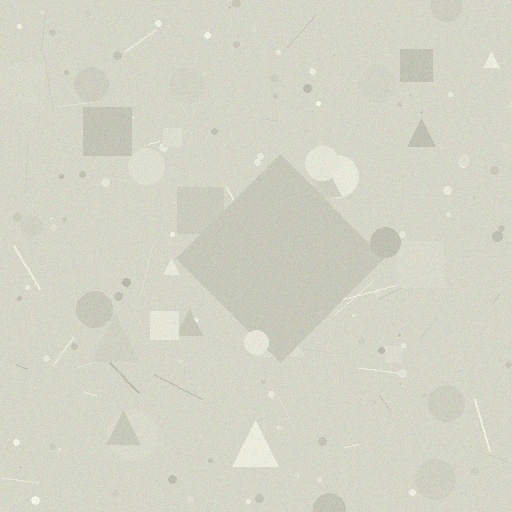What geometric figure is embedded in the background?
A diamond is embedded in the background.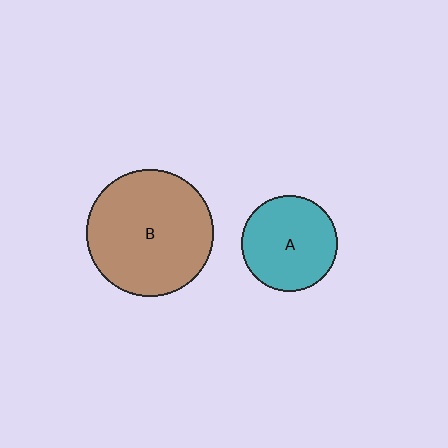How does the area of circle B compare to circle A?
Approximately 1.7 times.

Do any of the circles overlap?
No, none of the circles overlap.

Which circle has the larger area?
Circle B (brown).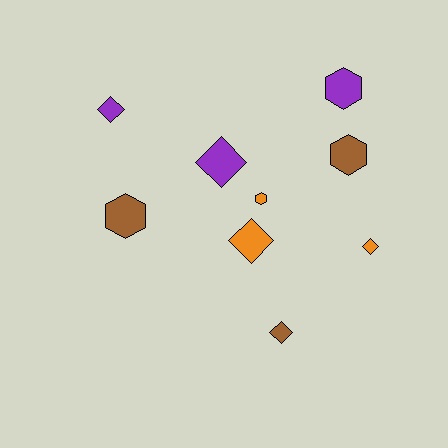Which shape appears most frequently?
Diamond, with 5 objects.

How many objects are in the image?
There are 9 objects.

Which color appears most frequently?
Brown, with 3 objects.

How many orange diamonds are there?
There are 2 orange diamonds.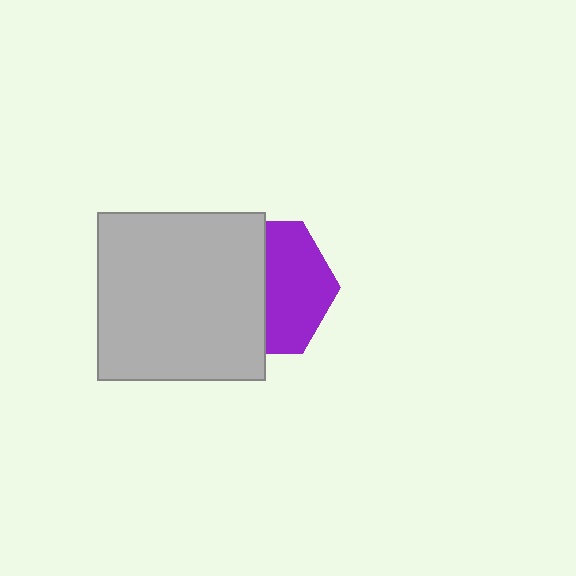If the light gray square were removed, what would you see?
You would see the complete purple hexagon.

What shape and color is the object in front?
The object in front is a light gray square.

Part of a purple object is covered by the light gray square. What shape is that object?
It is a hexagon.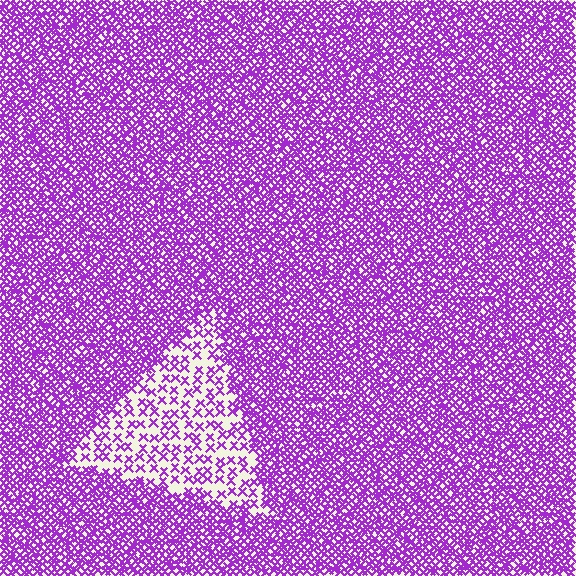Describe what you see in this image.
The image contains small purple elements arranged at two different densities. A triangle-shaped region is visible where the elements are less densely packed than the surrounding area.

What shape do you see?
I see a triangle.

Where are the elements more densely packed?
The elements are more densely packed outside the triangle boundary.